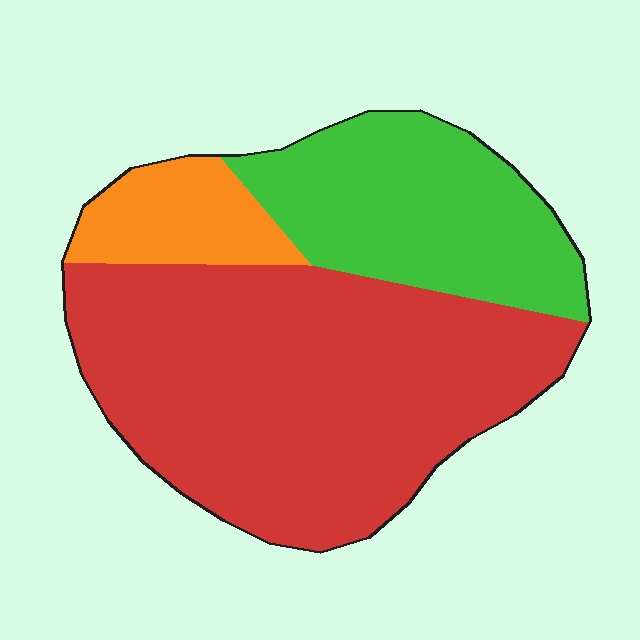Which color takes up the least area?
Orange, at roughly 10%.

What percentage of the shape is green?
Green takes up between a quarter and a half of the shape.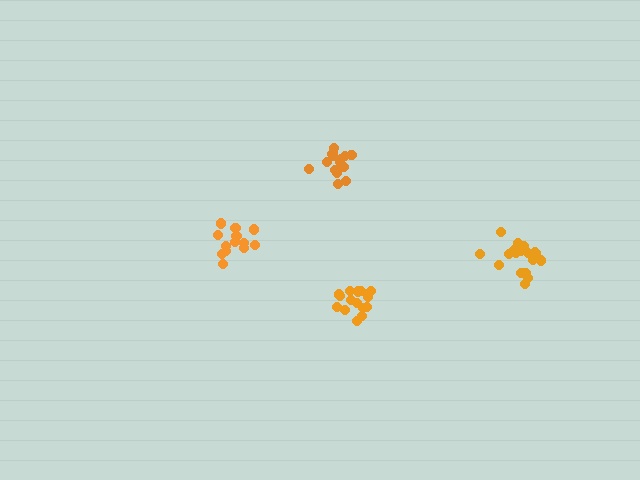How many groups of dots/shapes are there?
There are 4 groups.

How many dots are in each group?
Group 1: 15 dots, Group 2: 13 dots, Group 3: 18 dots, Group 4: 15 dots (61 total).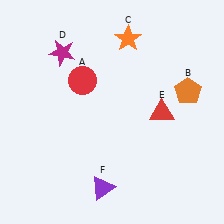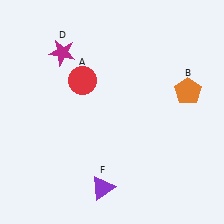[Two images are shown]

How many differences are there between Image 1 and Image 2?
There are 2 differences between the two images.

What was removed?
The red triangle (E), the orange star (C) were removed in Image 2.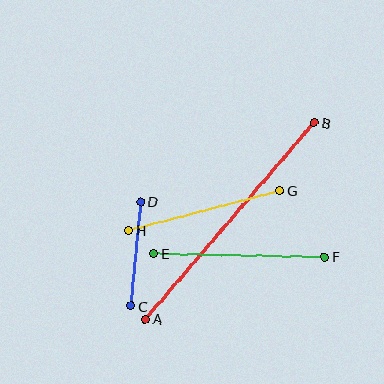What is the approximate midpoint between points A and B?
The midpoint is at approximately (230, 221) pixels.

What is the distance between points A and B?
The distance is approximately 259 pixels.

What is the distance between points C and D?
The distance is approximately 104 pixels.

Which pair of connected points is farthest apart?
Points A and B are farthest apart.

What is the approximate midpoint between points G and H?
The midpoint is at approximately (204, 211) pixels.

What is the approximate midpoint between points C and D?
The midpoint is at approximately (136, 254) pixels.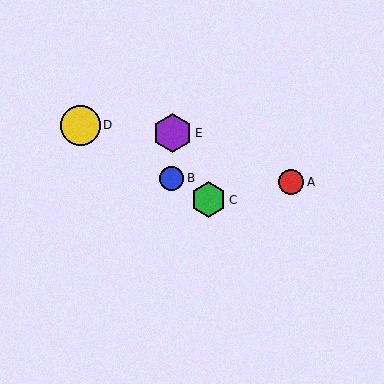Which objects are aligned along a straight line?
Objects B, C, D are aligned along a straight line.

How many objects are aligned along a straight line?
3 objects (B, C, D) are aligned along a straight line.